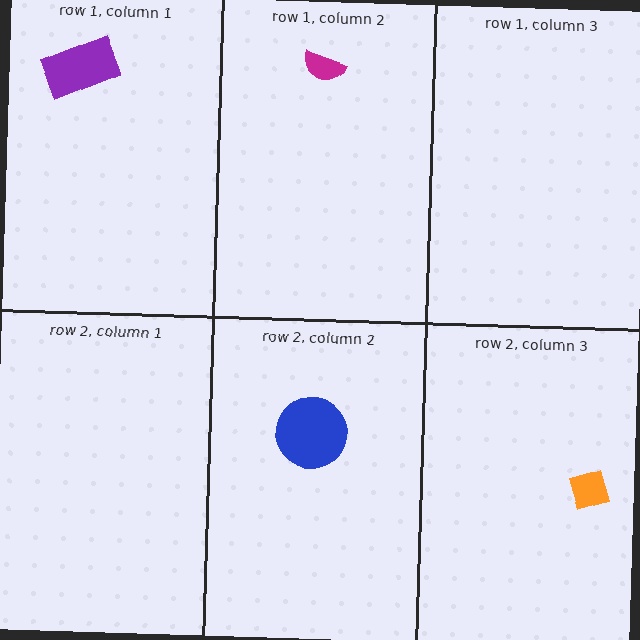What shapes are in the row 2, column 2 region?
The blue circle.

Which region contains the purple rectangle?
The row 1, column 1 region.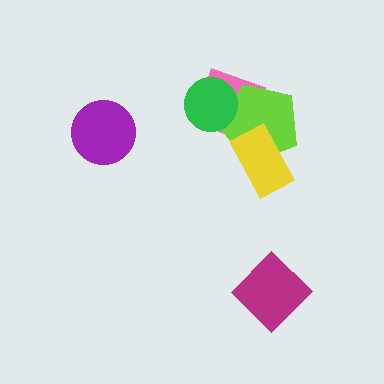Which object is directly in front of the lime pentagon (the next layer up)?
The green circle is directly in front of the lime pentagon.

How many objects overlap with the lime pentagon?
3 objects overlap with the lime pentagon.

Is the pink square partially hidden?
Yes, it is partially covered by another shape.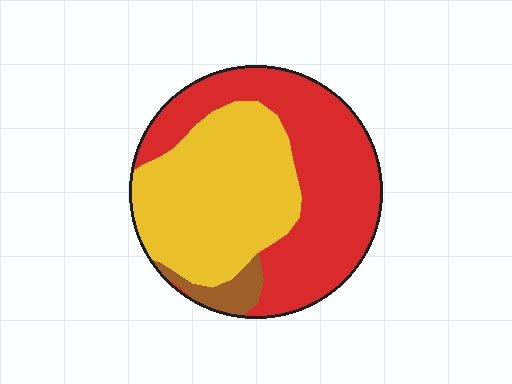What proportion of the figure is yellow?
Yellow takes up between a third and a half of the figure.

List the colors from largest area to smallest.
From largest to smallest: red, yellow, brown.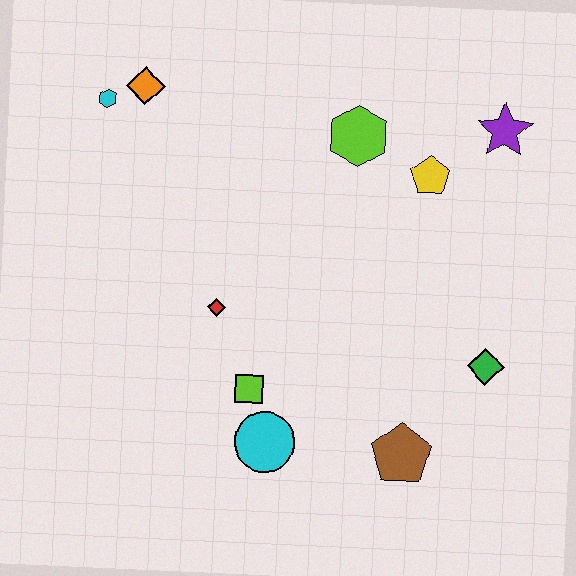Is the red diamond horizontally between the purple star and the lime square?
No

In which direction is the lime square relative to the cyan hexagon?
The lime square is below the cyan hexagon.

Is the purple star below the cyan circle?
No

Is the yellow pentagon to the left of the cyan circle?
No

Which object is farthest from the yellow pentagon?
The cyan hexagon is farthest from the yellow pentagon.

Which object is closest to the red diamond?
The lime square is closest to the red diamond.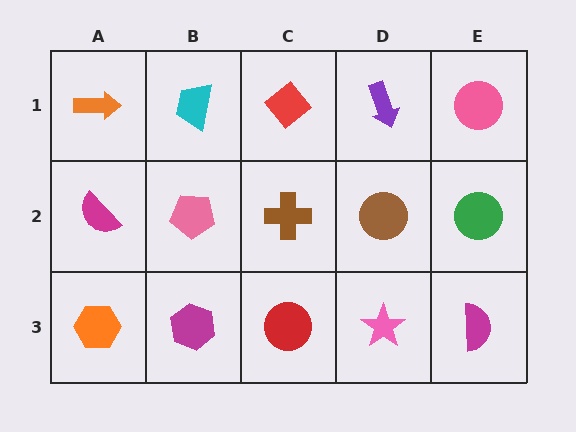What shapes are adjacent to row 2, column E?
A pink circle (row 1, column E), a magenta semicircle (row 3, column E), a brown circle (row 2, column D).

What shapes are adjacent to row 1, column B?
A pink pentagon (row 2, column B), an orange arrow (row 1, column A), a red diamond (row 1, column C).